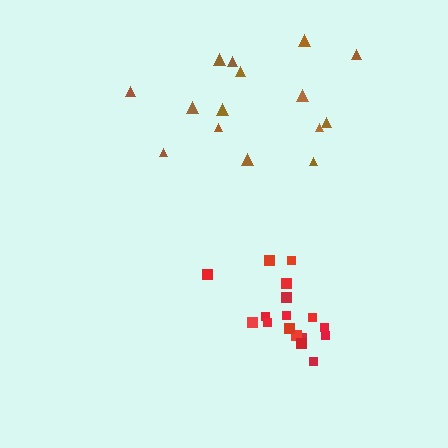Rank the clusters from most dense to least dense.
red, brown.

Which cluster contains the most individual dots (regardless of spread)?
Red (17).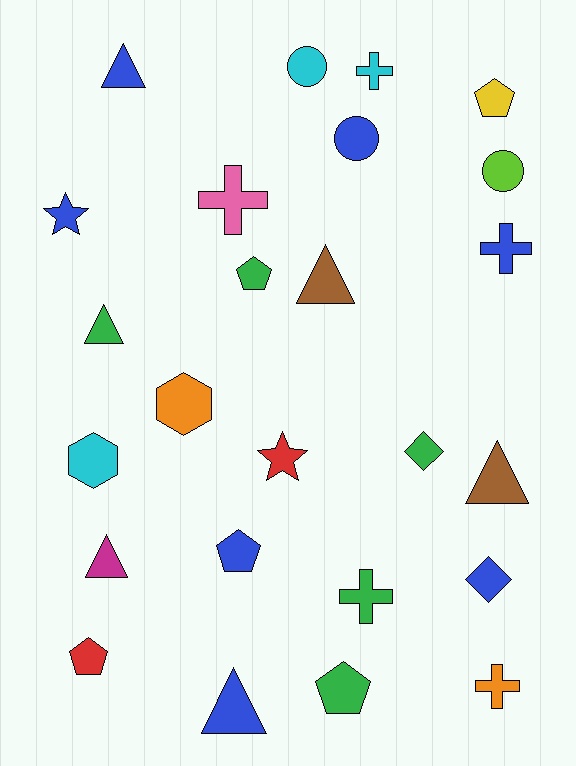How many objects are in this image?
There are 25 objects.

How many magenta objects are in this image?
There is 1 magenta object.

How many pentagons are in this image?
There are 5 pentagons.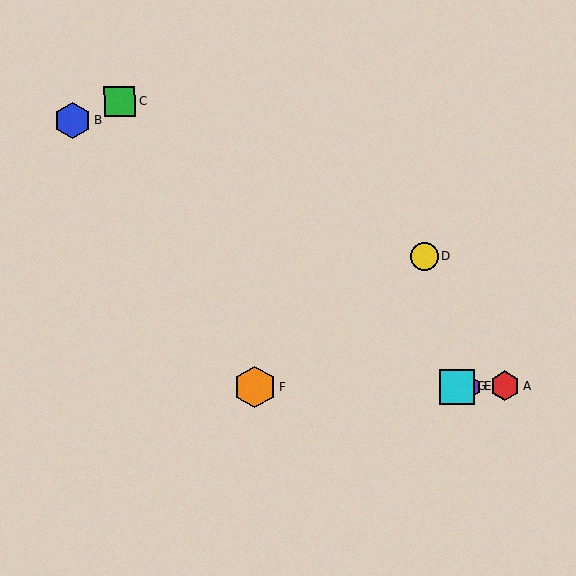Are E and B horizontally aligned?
No, E is at y≈386 and B is at y≈120.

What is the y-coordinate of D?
Object D is at y≈256.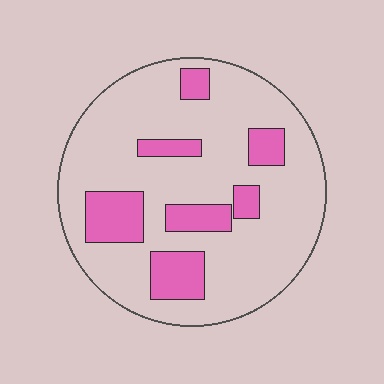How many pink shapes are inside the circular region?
7.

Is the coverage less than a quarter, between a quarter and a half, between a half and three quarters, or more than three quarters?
Less than a quarter.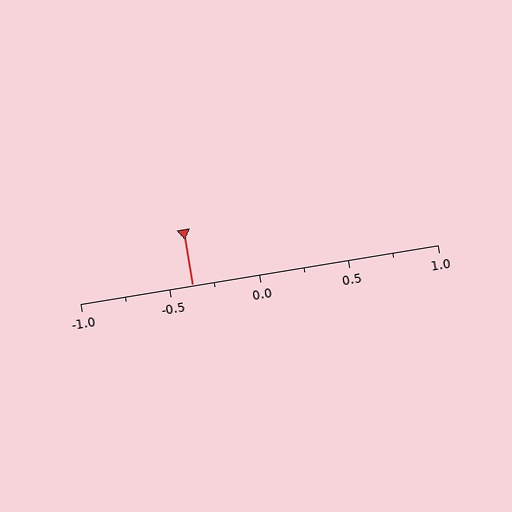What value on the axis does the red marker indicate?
The marker indicates approximately -0.38.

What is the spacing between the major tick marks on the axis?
The major ticks are spaced 0.5 apart.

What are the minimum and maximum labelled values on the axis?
The axis runs from -1.0 to 1.0.